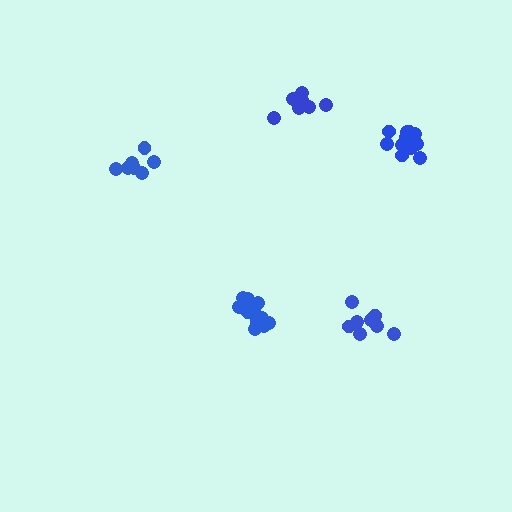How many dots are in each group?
Group 1: 13 dots, Group 2: 7 dots, Group 3: 13 dots, Group 4: 9 dots, Group 5: 8 dots (50 total).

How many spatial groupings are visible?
There are 5 spatial groupings.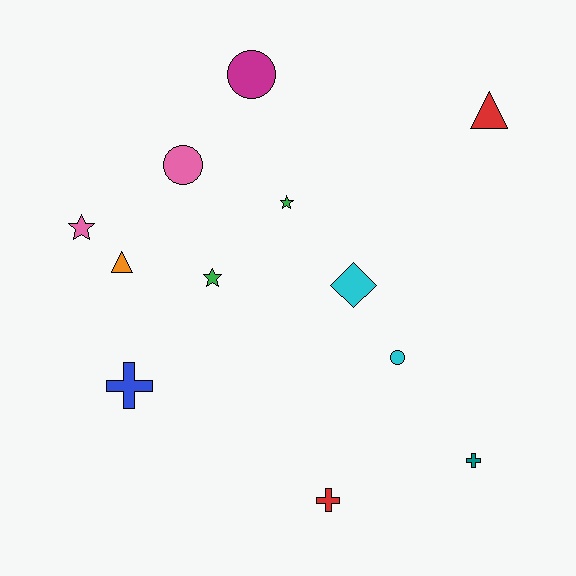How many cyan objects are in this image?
There are 2 cyan objects.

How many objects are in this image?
There are 12 objects.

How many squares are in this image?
There are no squares.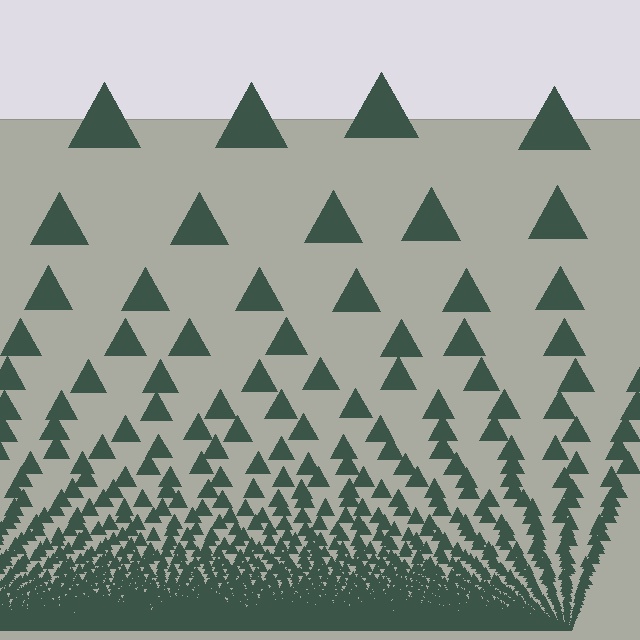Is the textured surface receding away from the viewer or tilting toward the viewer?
The surface appears to tilt toward the viewer. Texture elements get larger and sparser toward the top.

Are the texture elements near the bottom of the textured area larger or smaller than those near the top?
Smaller. The gradient is inverted — elements near the bottom are smaller and denser.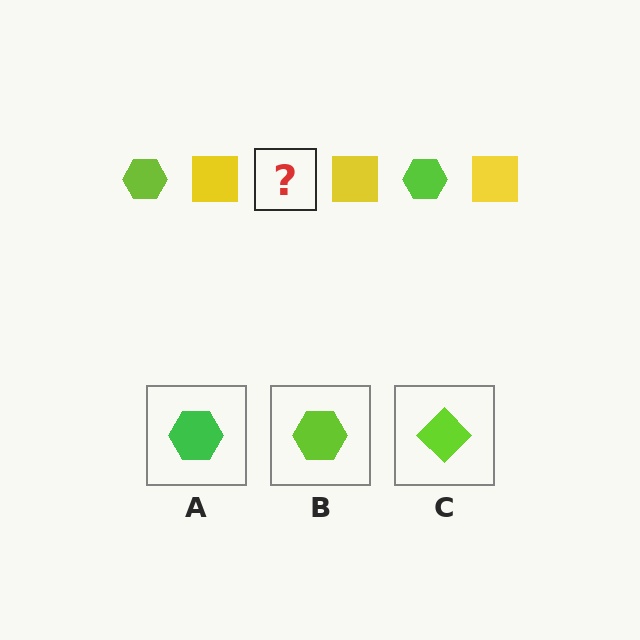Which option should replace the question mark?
Option B.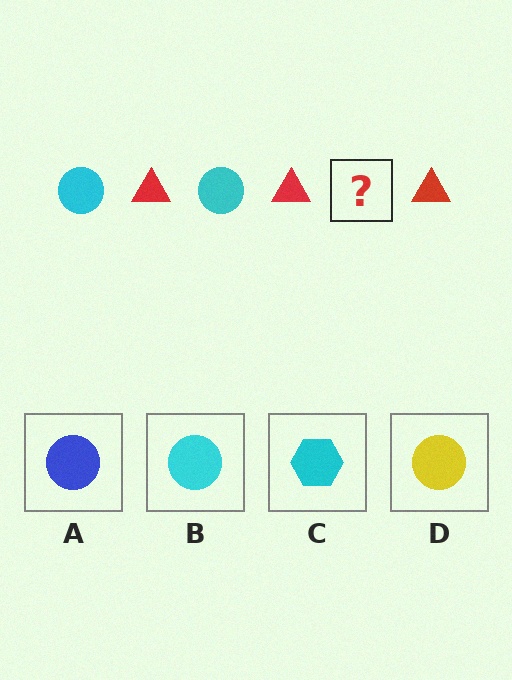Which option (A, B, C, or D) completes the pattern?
B.